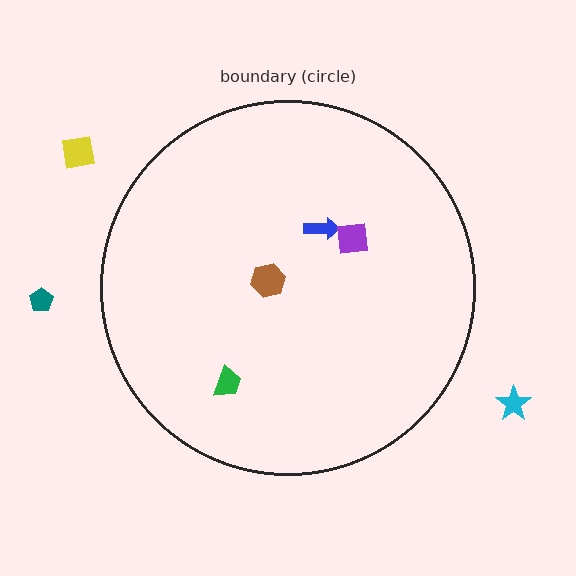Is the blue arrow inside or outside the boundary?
Inside.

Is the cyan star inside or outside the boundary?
Outside.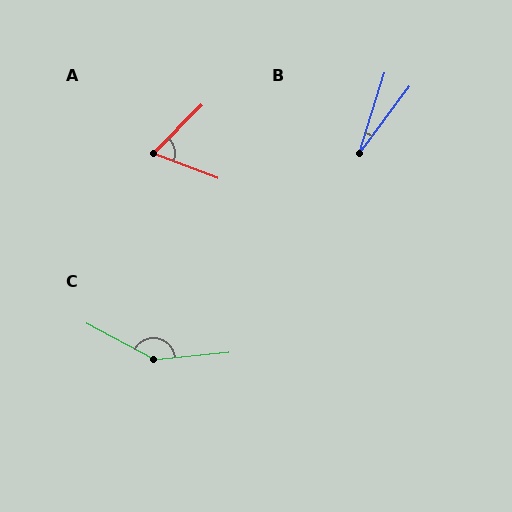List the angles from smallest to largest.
B (19°), A (66°), C (147°).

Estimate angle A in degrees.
Approximately 66 degrees.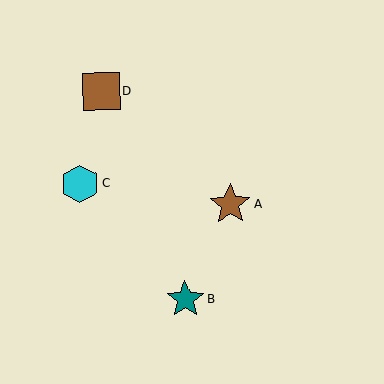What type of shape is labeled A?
Shape A is a brown star.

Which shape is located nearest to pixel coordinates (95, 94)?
The brown square (labeled D) at (101, 91) is nearest to that location.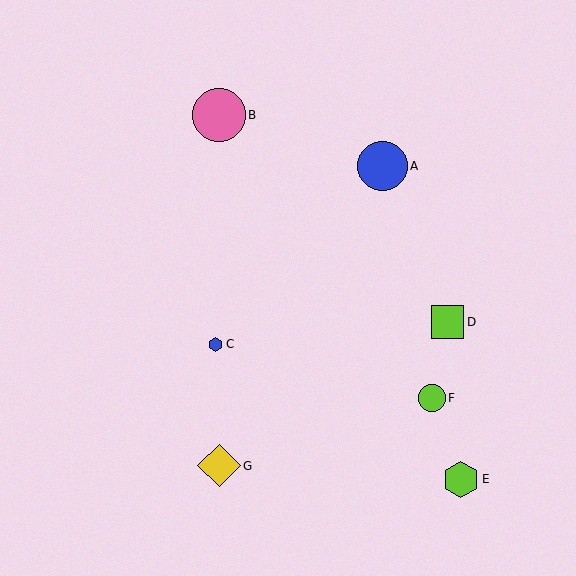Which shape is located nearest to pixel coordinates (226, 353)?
The blue hexagon (labeled C) at (216, 344) is nearest to that location.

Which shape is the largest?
The pink circle (labeled B) is the largest.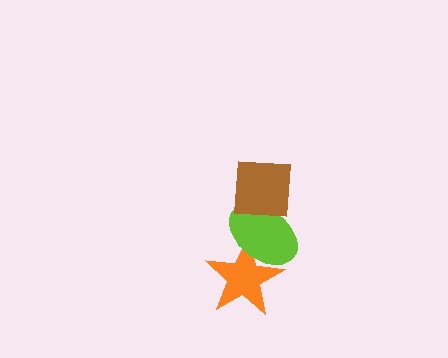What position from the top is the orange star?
The orange star is 3rd from the top.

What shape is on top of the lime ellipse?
The brown square is on top of the lime ellipse.